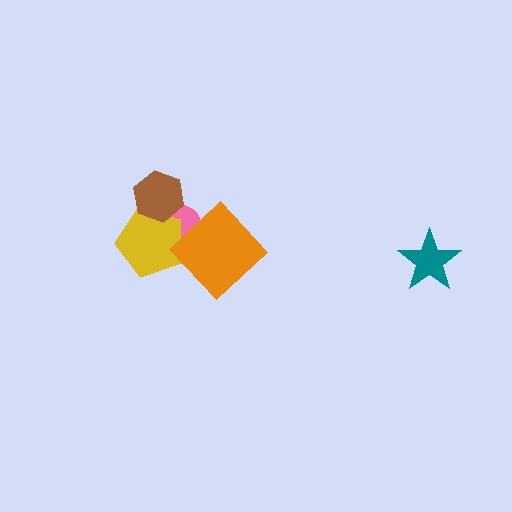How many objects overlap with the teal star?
0 objects overlap with the teal star.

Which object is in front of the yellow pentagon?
The brown hexagon is in front of the yellow pentagon.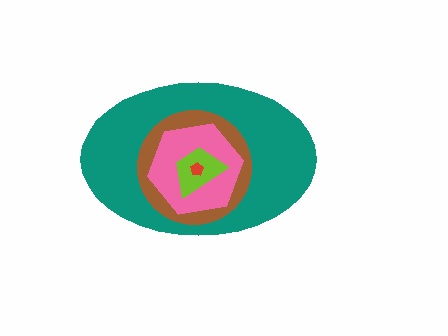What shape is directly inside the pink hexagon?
The lime trapezoid.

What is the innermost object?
The red pentagon.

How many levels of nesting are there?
5.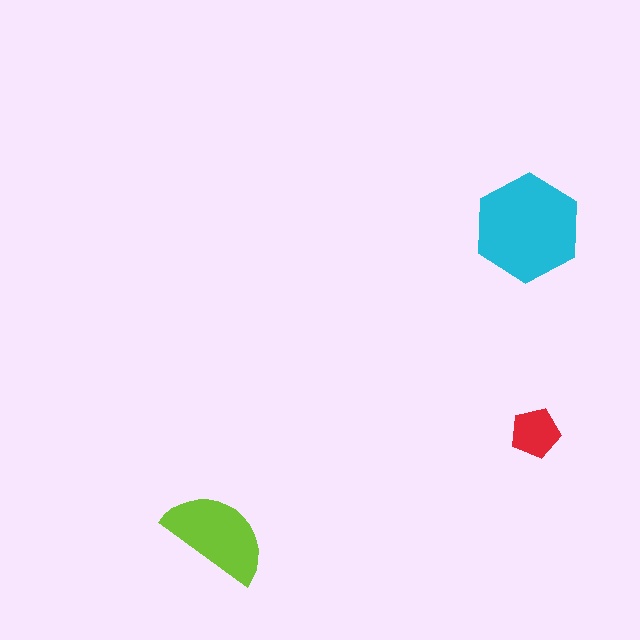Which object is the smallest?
The red pentagon.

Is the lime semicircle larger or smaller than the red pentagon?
Larger.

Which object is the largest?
The cyan hexagon.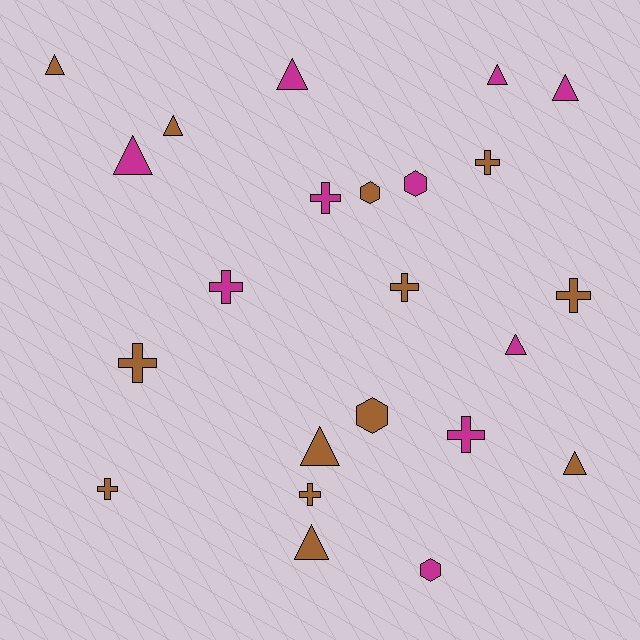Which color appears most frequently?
Brown, with 13 objects.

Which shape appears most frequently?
Triangle, with 10 objects.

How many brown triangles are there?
There are 5 brown triangles.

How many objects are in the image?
There are 23 objects.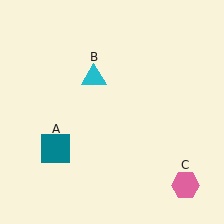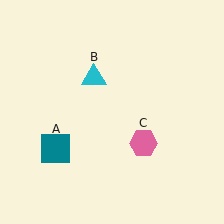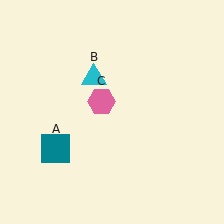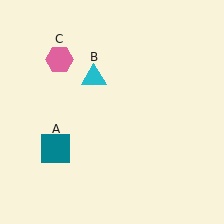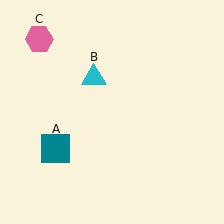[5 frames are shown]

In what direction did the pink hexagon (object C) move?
The pink hexagon (object C) moved up and to the left.